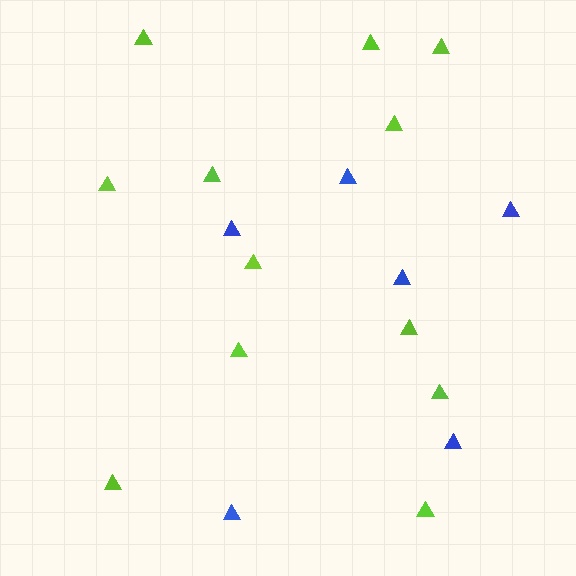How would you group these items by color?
There are 2 groups: one group of lime triangles (12) and one group of blue triangles (6).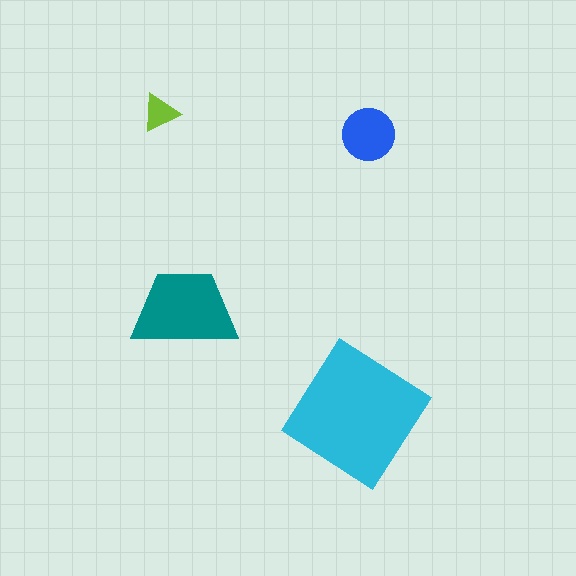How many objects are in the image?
There are 4 objects in the image.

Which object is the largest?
The cyan diamond.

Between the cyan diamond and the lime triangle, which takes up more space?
The cyan diamond.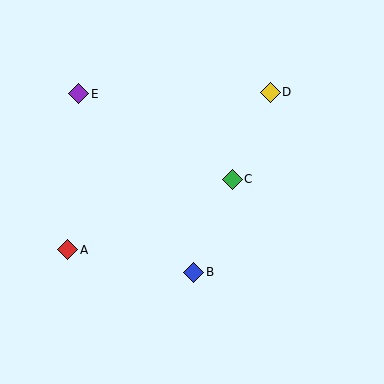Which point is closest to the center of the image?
Point C at (232, 179) is closest to the center.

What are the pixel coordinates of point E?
Point E is at (79, 94).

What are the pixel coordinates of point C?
Point C is at (232, 179).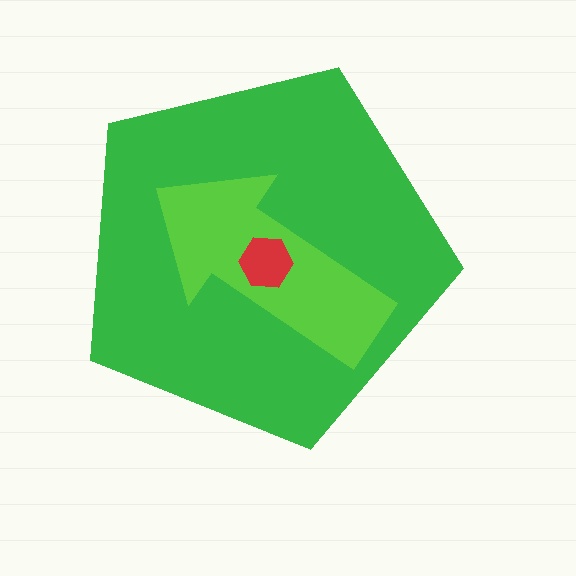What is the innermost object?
The red hexagon.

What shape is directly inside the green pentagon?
The lime arrow.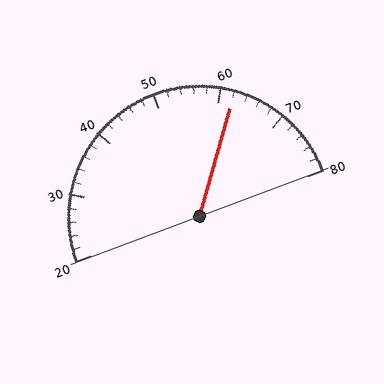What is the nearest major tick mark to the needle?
The nearest major tick mark is 60.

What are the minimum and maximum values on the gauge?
The gauge ranges from 20 to 80.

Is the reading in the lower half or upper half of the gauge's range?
The reading is in the upper half of the range (20 to 80).